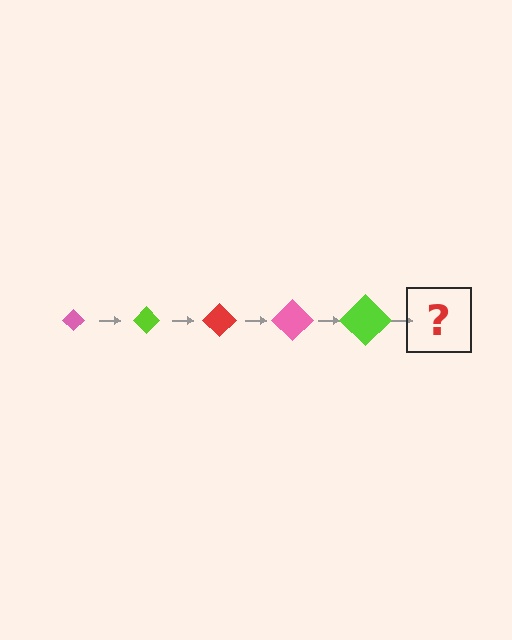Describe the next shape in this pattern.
It should be a red diamond, larger than the previous one.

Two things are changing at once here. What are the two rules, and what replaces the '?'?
The two rules are that the diamond grows larger each step and the color cycles through pink, lime, and red. The '?' should be a red diamond, larger than the previous one.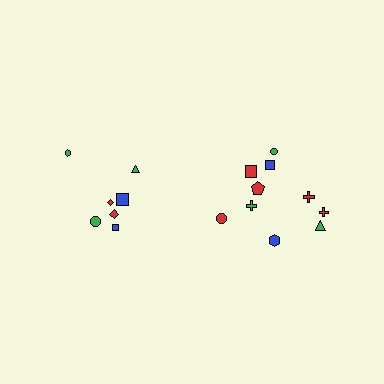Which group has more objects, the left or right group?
The right group.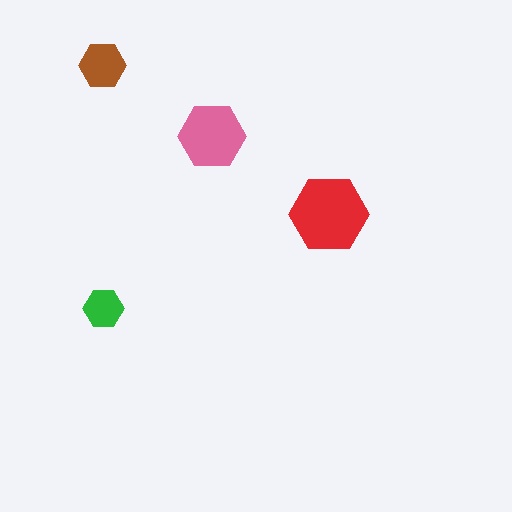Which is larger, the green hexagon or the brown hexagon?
The brown one.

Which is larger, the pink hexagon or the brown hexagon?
The pink one.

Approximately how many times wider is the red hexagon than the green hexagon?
About 2 times wider.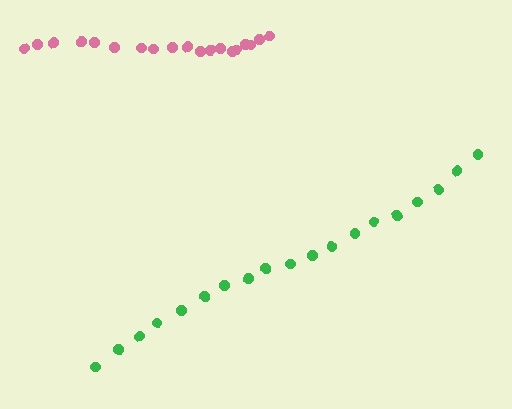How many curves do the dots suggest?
There are 2 distinct paths.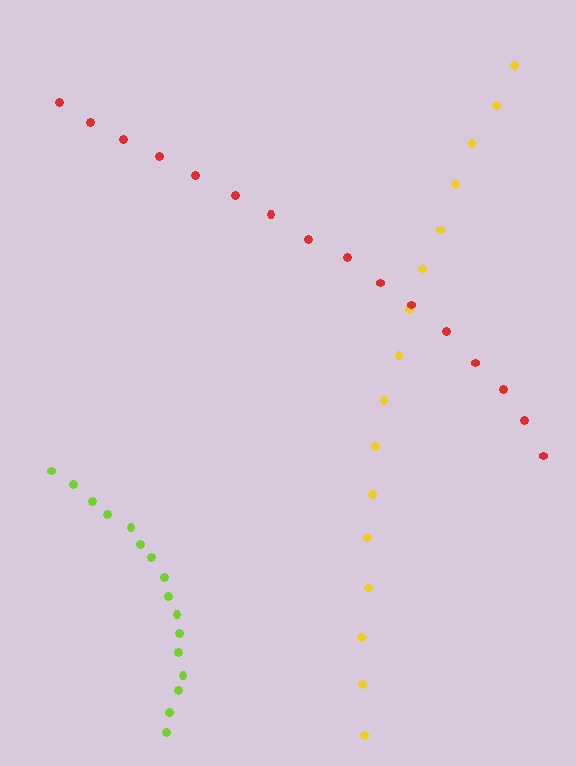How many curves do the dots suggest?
There are 3 distinct paths.